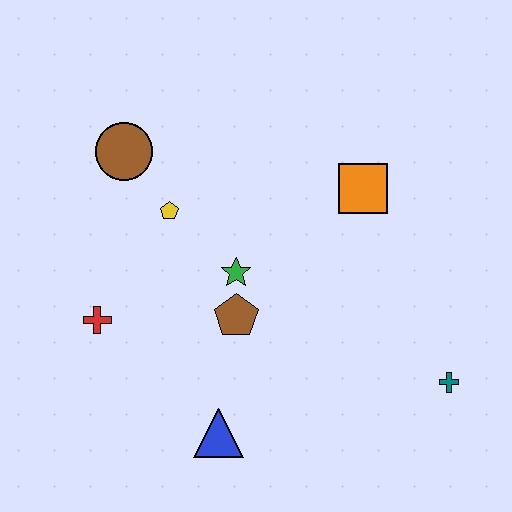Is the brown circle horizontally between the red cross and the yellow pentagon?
Yes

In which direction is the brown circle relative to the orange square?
The brown circle is to the left of the orange square.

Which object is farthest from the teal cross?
The brown circle is farthest from the teal cross.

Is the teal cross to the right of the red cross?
Yes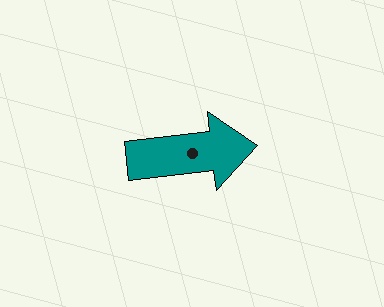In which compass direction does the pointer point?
East.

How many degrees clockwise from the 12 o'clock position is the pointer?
Approximately 83 degrees.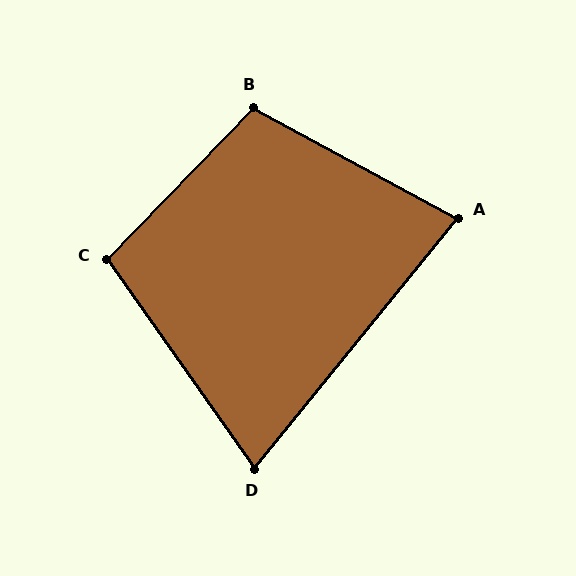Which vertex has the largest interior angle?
B, at approximately 106 degrees.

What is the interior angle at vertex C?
Approximately 101 degrees (obtuse).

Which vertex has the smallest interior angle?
D, at approximately 74 degrees.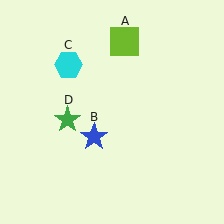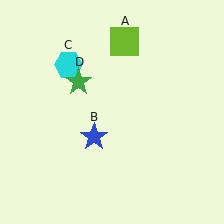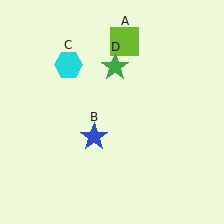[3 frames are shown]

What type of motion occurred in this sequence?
The green star (object D) rotated clockwise around the center of the scene.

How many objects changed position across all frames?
1 object changed position: green star (object D).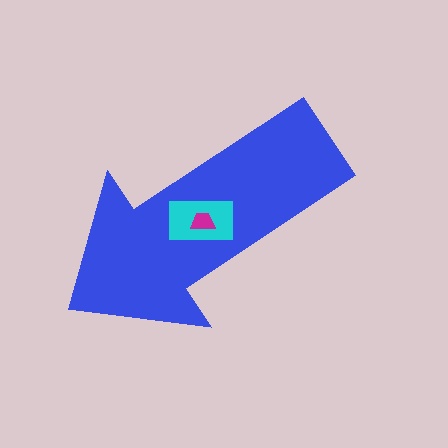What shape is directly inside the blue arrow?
The cyan rectangle.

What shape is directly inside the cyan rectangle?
The magenta trapezoid.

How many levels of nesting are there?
3.